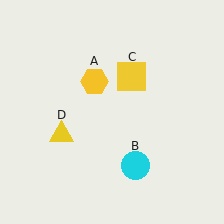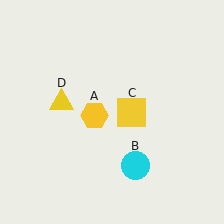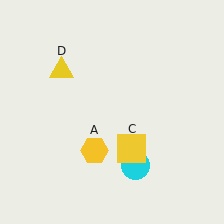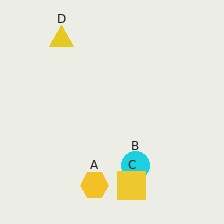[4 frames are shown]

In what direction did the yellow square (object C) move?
The yellow square (object C) moved down.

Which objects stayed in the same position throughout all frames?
Cyan circle (object B) remained stationary.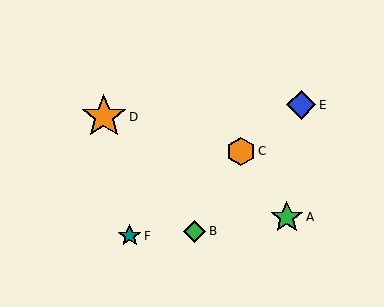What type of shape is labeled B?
Shape B is a green diamond.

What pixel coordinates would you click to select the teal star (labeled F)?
Click at (130, 236) to select the teal star F.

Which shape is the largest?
The orange star (labeled D) is the largest.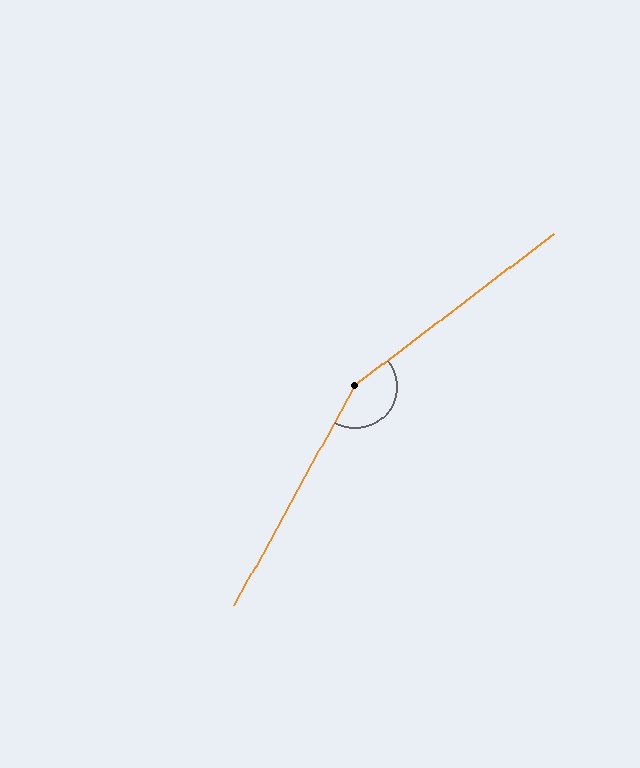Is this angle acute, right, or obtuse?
It is obtuse.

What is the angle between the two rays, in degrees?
Approximately 156 degrees.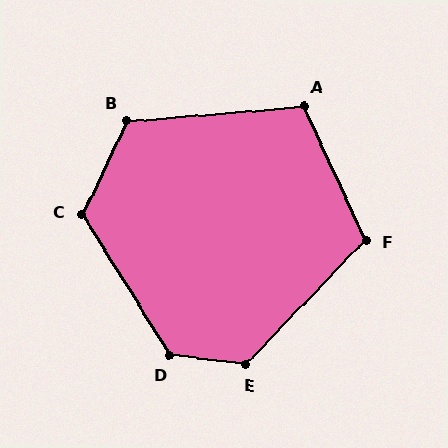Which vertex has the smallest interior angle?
A, at approximately 110 degrees.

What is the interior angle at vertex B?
Approximately 120 degrees (obtuse).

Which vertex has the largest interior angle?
D, at approximately 129 degrees.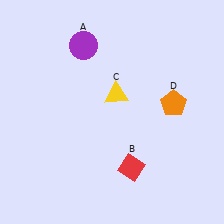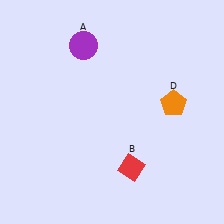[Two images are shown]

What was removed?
The yellow triangle (C) was removed in Image 2.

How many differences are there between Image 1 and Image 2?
There is 1 difference between the two images.